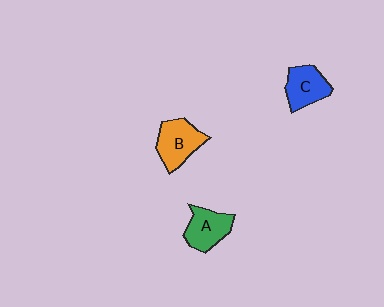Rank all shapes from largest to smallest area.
From largest to smallest: B (orange), A (green), C (blue).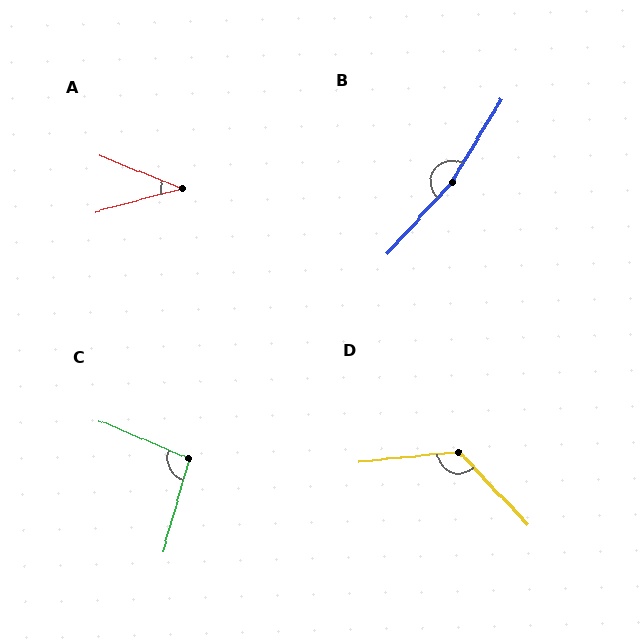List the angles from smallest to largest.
A (37°), C (97°), D (128°), B (169°).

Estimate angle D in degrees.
Approximately 128 degrees.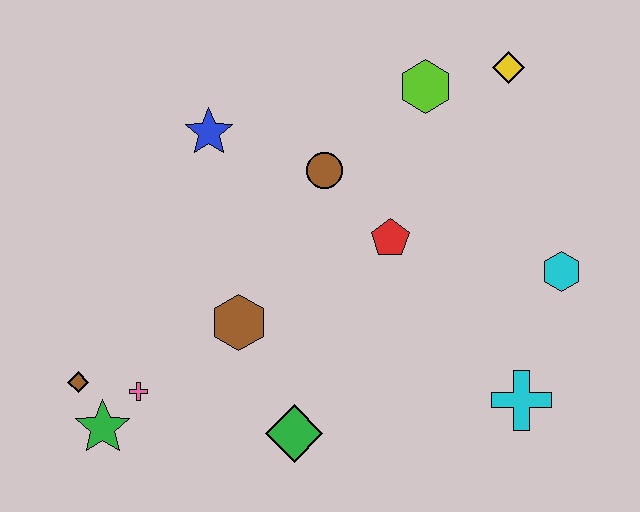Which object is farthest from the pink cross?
The yellow diamond is farthest from the pink cross.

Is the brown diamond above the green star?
Yes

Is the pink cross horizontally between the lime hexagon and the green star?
Yes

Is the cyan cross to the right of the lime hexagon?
Yes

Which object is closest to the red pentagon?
The brown circle is closest to the red pentagon.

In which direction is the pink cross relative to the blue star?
The pink cross is below the blue star.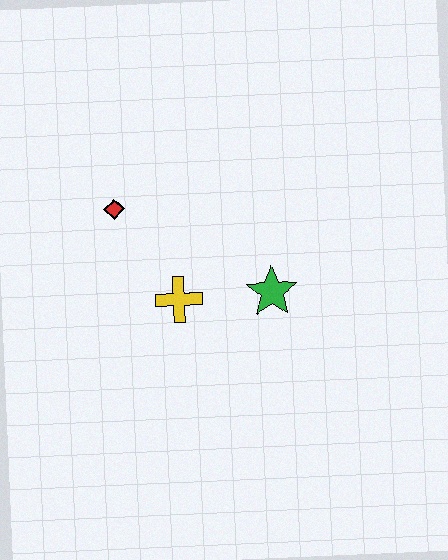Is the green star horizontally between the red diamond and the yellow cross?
No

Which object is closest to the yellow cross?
The green star is closest to the yellow cross.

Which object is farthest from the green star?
The red diamond is farthest from the green star.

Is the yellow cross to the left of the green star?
Yes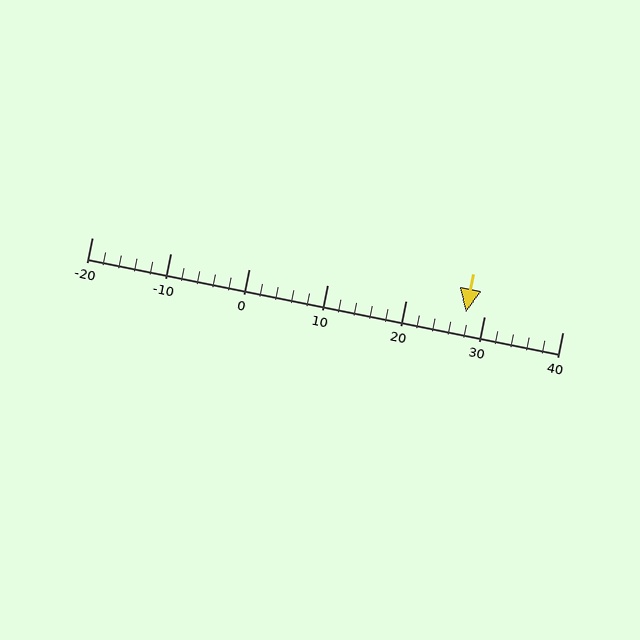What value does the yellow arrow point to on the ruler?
The yellow arrow points to approximately 28.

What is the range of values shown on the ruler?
The ruler shows values from -20 to 40.